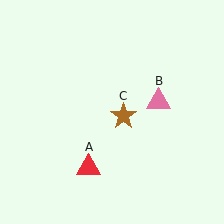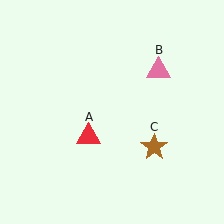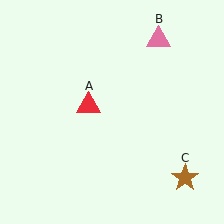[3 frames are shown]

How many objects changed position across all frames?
3 objects changed position: red triangle (object A), pink triangle (object B), brown star (object C).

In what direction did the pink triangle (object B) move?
The pink triangle (object B) moved up.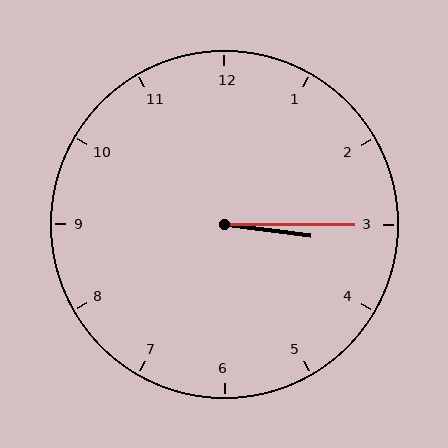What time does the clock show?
3:15.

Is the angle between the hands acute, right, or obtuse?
It is acute.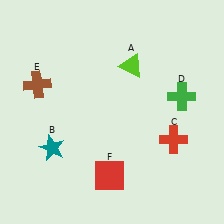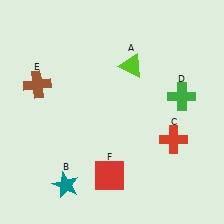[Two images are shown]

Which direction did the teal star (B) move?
The teal star (B) moved down.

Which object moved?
The teal star (B) moved down.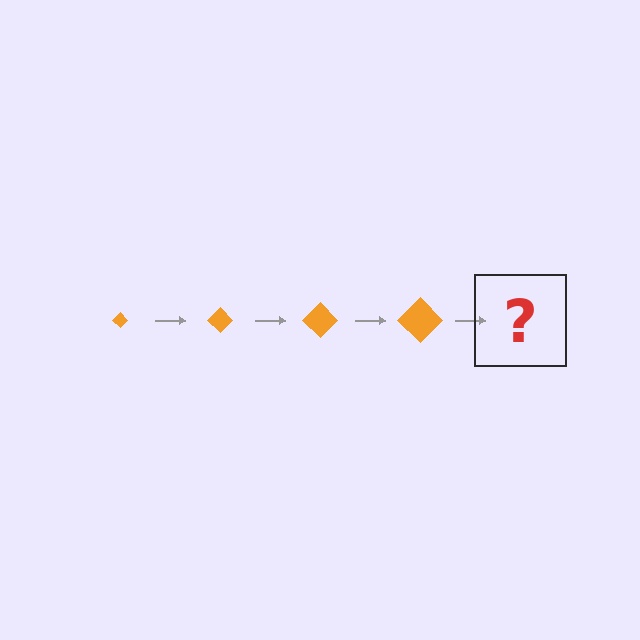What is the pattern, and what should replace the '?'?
The pattern is that the diamond gets progressively larger each step. The '?' should be an orange diamond, larger than the previous one.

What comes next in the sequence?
The next element should be an orange diamond, larger than the previous one.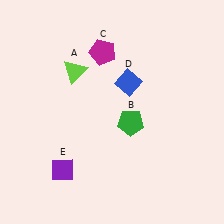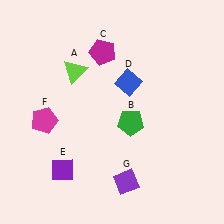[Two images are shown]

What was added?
A magenta pentagon (F), a purple diamond (G) were added in Image 2.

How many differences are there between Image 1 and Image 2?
There are 2 differences between the two images.